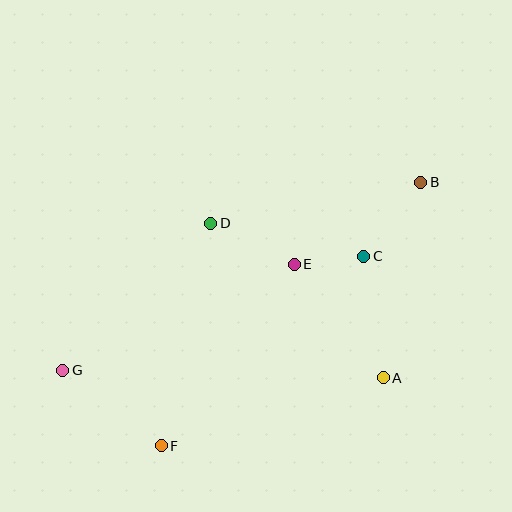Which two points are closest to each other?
Points C and E are closest to each other.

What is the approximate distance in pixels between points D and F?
The distance between D and F is approximately 228 pixels.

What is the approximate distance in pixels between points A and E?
The distance between A and E is approximately 144 pixels.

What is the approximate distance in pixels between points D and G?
The distance between D and G is approximately 209 pixels.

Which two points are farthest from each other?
Points B and G are farthest from each other.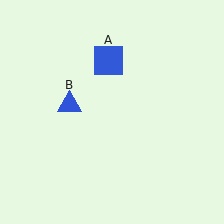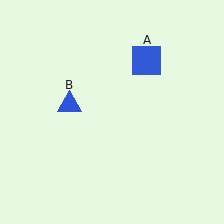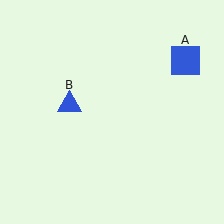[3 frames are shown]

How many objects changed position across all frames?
1 object changed position: blue square (object A).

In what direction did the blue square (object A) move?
The blue square (object A) moved right.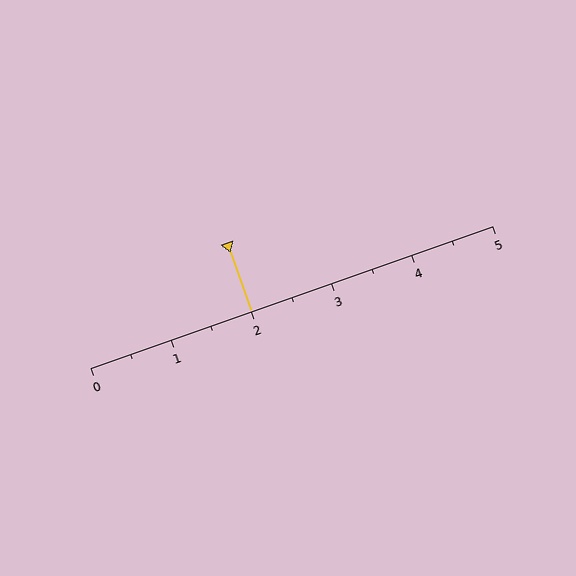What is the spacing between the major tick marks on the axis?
The major ticks are spaced 1 apart.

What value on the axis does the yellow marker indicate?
The marker indicates approximately 2.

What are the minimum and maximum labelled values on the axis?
The axis runs from 0 to 5.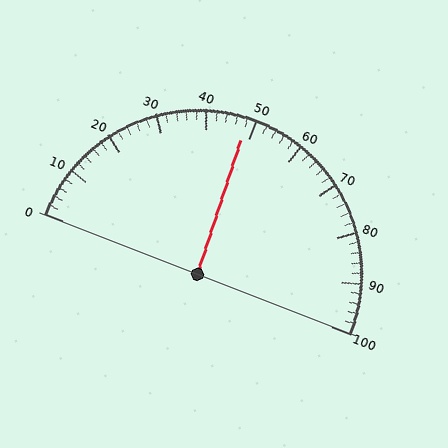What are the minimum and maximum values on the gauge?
The gauge ranges from 0 to 100.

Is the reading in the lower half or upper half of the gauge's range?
The reading is in the lower half of the range (0 to 100).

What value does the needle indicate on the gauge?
The needle indicates approximately 48.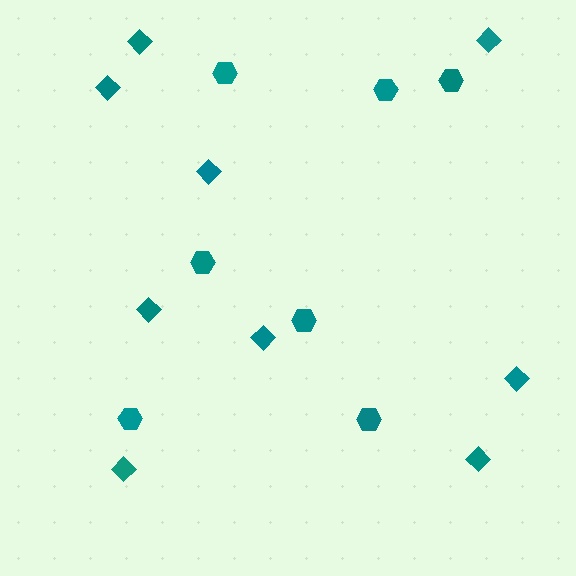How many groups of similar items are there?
There are 2 groups: one group of diamonds (9) and one group of hexagons (7).